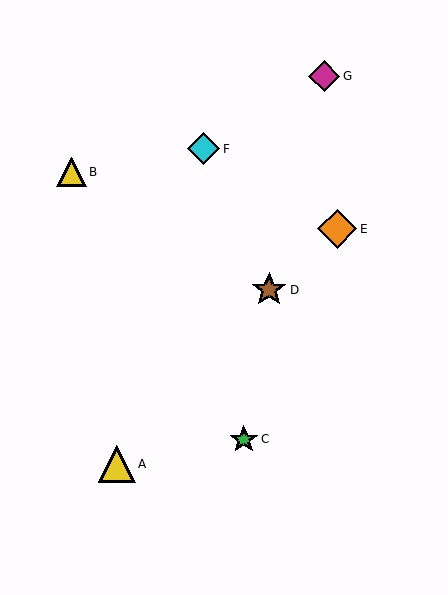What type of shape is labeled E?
Shape E is an orange diamond.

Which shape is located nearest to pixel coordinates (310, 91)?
The magenta diamond (labeled G) at (324, 76) is nearest to that location.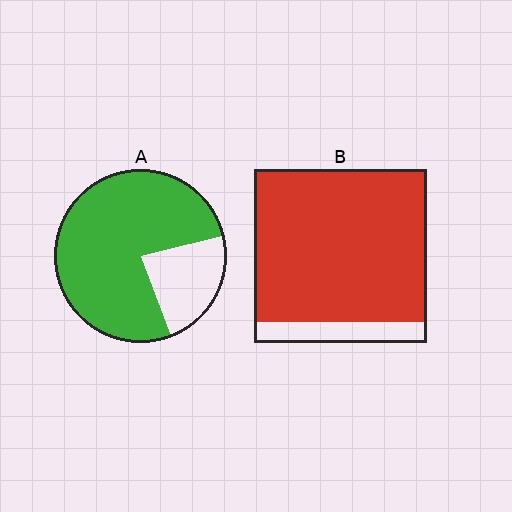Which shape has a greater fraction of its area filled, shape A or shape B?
Shape B.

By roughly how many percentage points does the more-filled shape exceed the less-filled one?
By roughly 10 percentage points (B over A).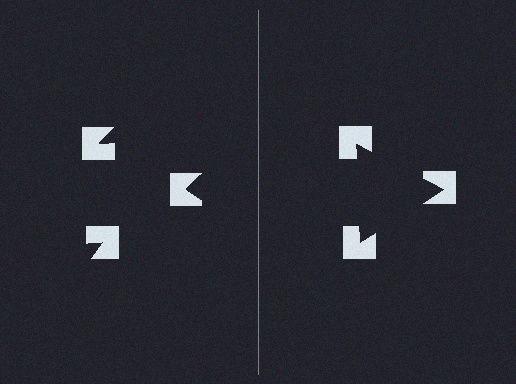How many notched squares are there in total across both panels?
6 — 3 on each side.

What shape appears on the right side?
An illusory triangle.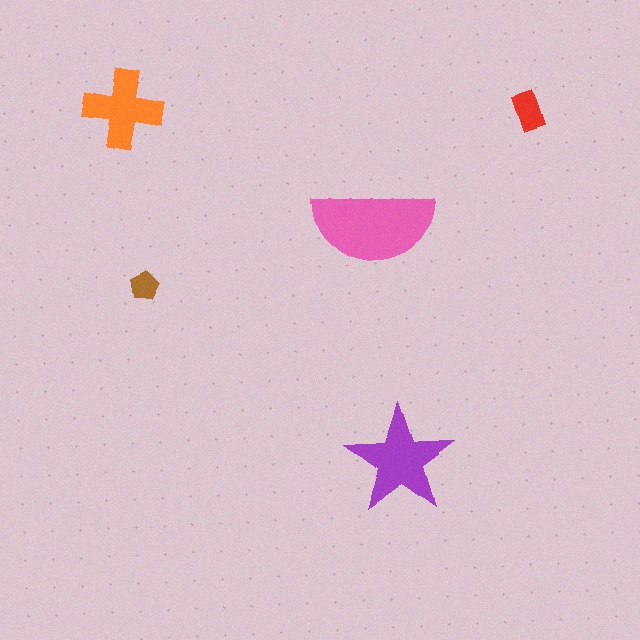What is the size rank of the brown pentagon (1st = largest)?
5th.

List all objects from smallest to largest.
The brown pentagon, the red rectangle, the orange cross, the purple star, the pink semicircle.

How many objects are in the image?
There are 5 objects in the image.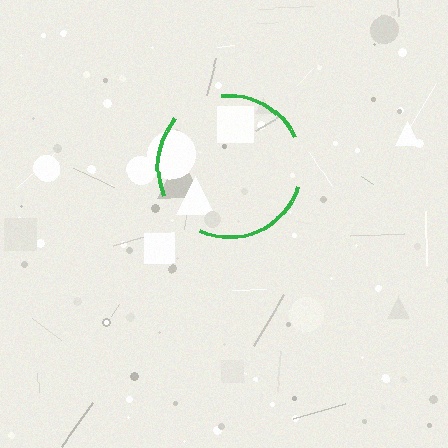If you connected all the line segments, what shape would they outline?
They would outline a circle.